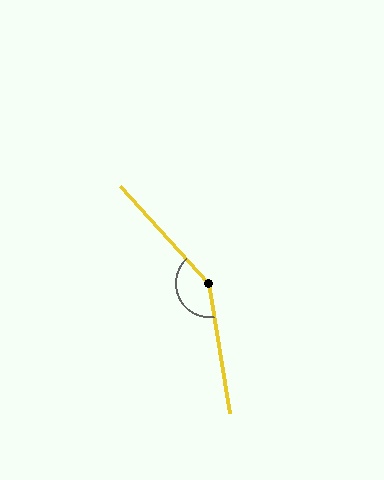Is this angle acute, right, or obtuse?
It is obtuse.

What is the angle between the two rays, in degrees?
Approximately 146 degrees.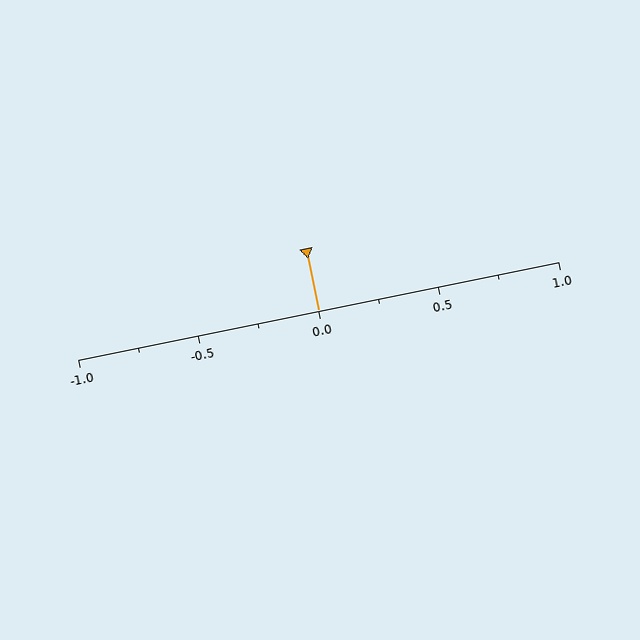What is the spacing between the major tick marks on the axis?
The major ticks are spaced 0.5 apart.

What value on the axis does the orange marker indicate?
The marker indicates approximately 0.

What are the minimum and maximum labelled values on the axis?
The axis runs from -1.0 to 1.0.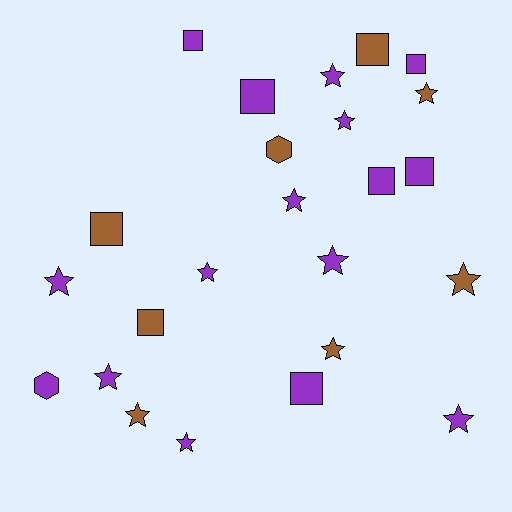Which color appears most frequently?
Purple, with 16 objects.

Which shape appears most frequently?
Star, with 13 objects.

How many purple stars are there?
There are 9 purple stars.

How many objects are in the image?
There are 24 objects.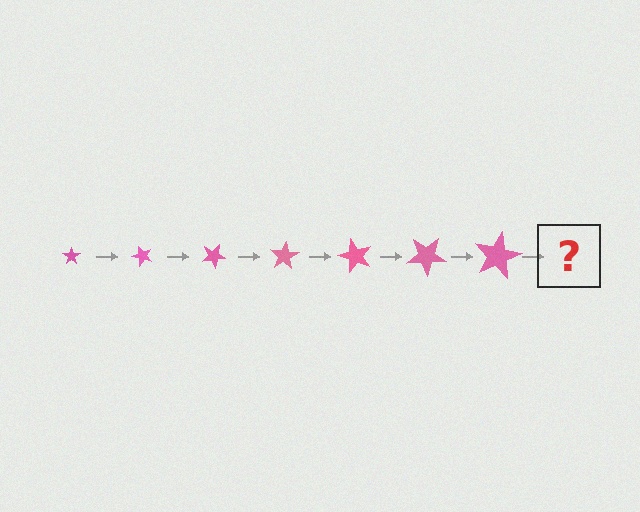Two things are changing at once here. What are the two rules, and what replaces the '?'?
The two rules are that the star grows larger each step and it rotates 50 degrees each step. The '?' should be a star, larger than the previous one and rotated 350 degrees from the start.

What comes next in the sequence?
The next element should be a star, larger than the previous one and rotated 350 degrees from the start.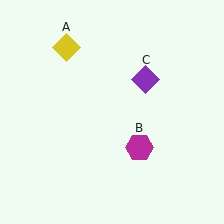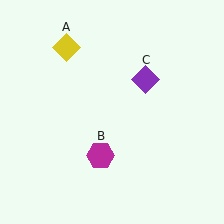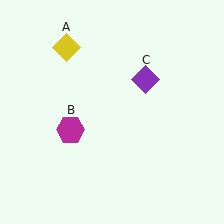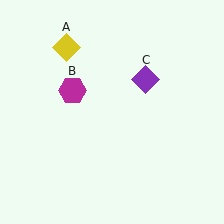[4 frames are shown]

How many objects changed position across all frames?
1 object changed position: magenta hexagon (object B).